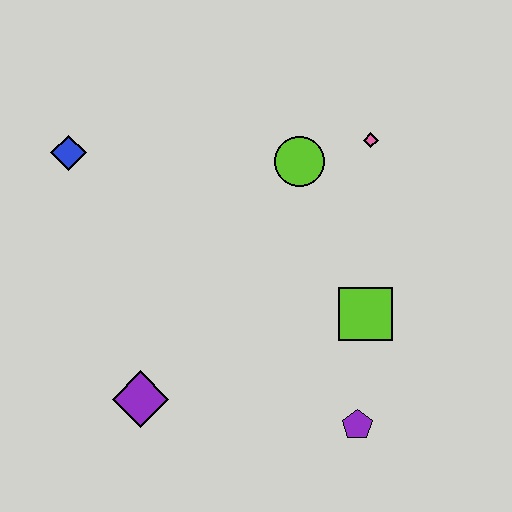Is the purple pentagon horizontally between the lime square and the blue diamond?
Yes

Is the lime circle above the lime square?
Yes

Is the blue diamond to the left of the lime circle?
Yes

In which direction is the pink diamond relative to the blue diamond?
The pink diamond is to the right of the blue diamond.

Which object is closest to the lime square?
The purple pentagon is closest to the lime square.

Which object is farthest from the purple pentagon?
The blue diamond is farthest from the purple pentagon.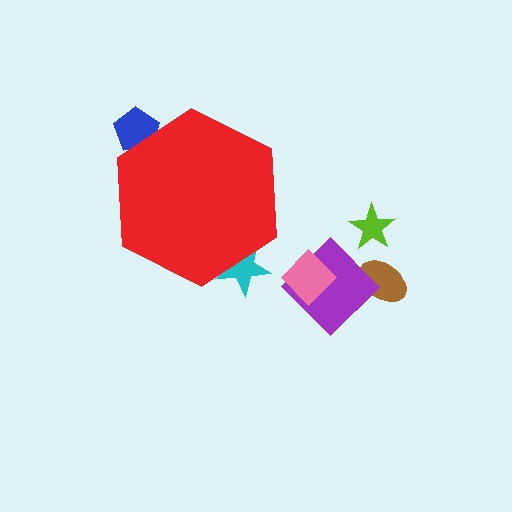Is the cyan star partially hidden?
Yes, the cyan star is partially hidden behind the red hexagon.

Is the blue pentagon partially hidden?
Yes, the blue pentagon is partially hidden behind the red hexagon.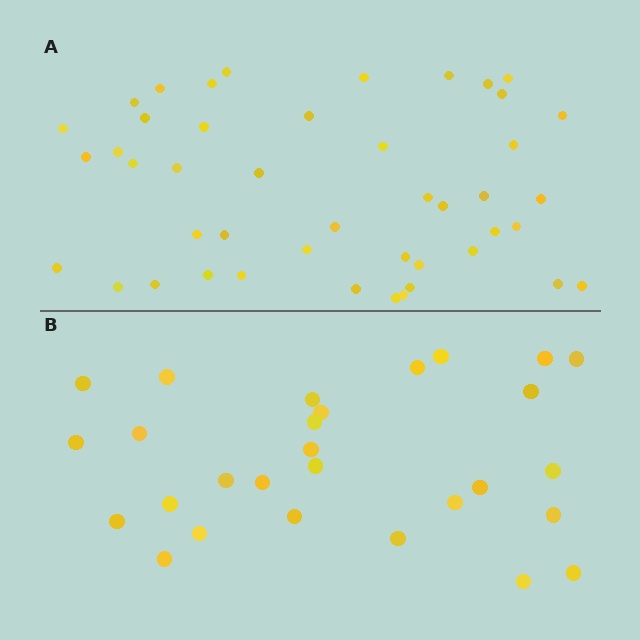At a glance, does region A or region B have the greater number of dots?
Region A (the top region) has more dots.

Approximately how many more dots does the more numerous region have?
Region A has approximately 15 more dots than region B.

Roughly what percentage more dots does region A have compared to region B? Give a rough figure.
About 60% more.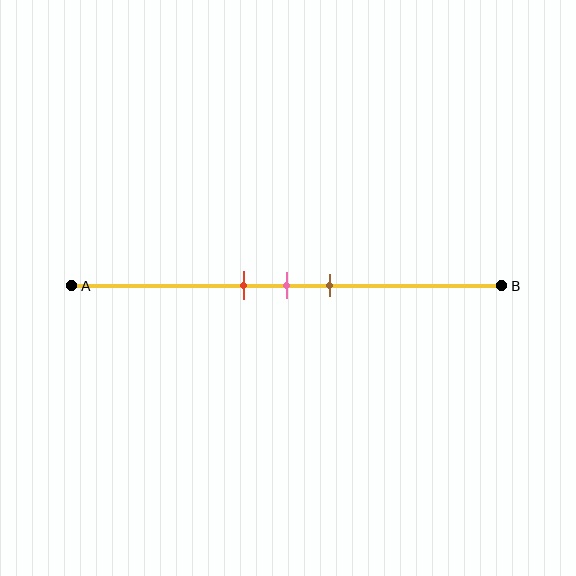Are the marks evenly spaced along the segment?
Yes, the marks are approximately evenly spaced.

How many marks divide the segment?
There are 3 marks dividing the segment.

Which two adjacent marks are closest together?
The red and pink marks are the closest adjacent pair.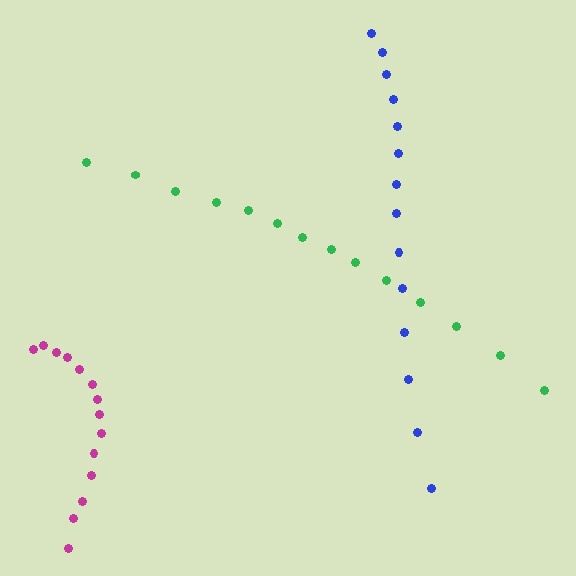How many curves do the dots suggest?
There are 3 distinct paths.